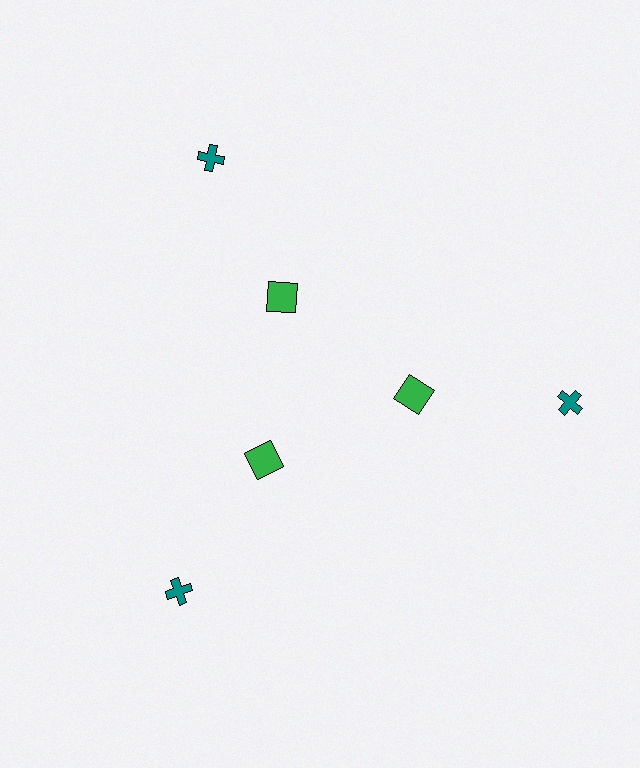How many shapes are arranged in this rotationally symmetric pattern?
There are 6 shapes, arranged in 3 groups of 2.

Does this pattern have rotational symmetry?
Yes, this pattern has 3-fold rotational symmetry. It looks the same after rotating 120 degrees around the center.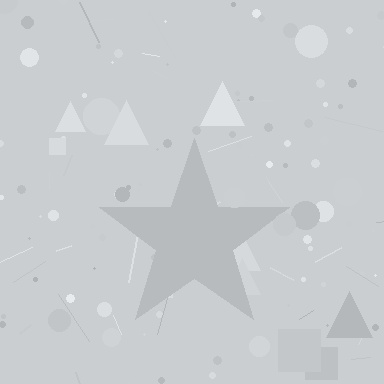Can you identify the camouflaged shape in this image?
The camouflaged shape is a star.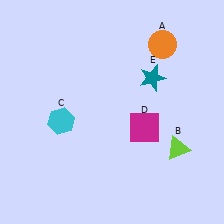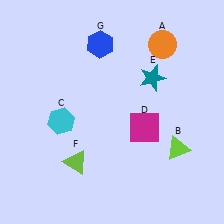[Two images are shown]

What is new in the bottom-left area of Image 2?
A lime triangle (F) was added in the bottom-left area of Image 2.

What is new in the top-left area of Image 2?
A blue hexagon (G) was added in the top-left area of Image 2.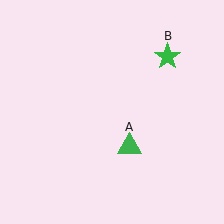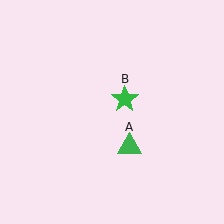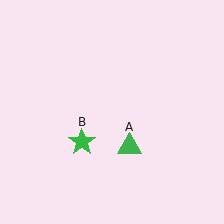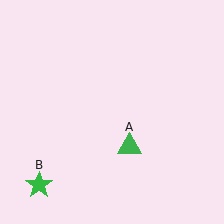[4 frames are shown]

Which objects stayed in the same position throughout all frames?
Green triangle (object A) remained stationary.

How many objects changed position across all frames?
1 object changed position: green star (object B).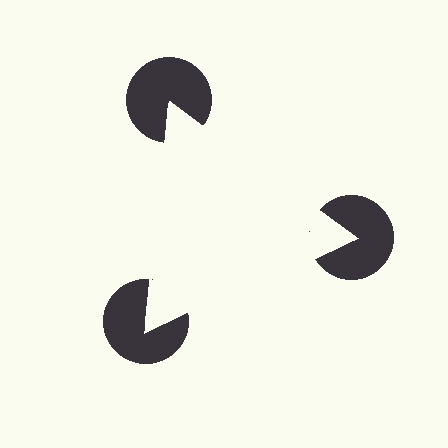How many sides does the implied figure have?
3 sides.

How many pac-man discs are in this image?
There are 3 — one at each vertex of the illusory triangle.